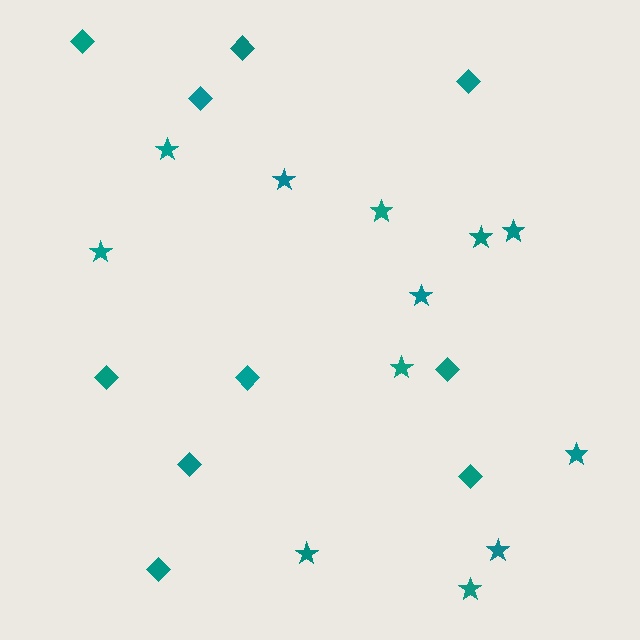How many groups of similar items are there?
There are 2 groups: one group of diamonds (10) and one group of stars (12).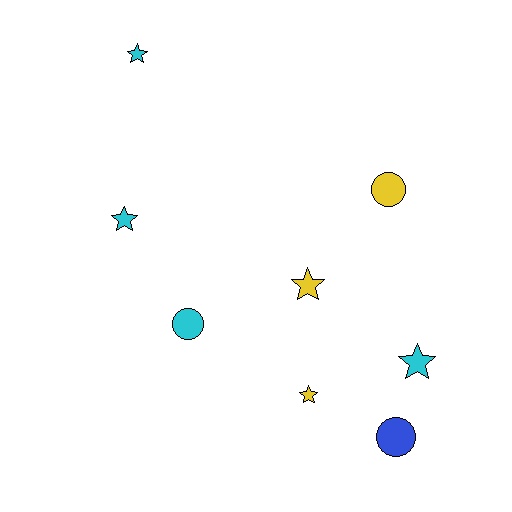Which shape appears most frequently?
Star, with 5 objects.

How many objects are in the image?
There are 8 objects.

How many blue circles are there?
There is 1 blue circle.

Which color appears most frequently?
Cyan, with 4 objects.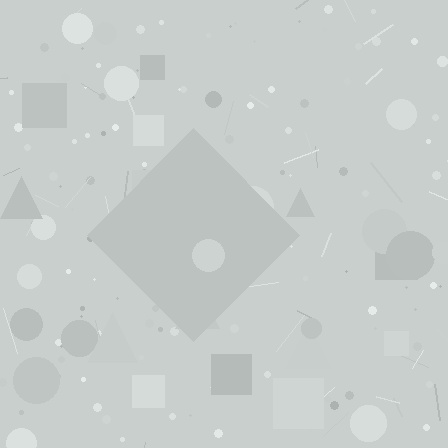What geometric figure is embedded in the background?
A diamond is embedded in the background.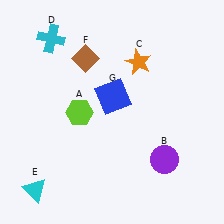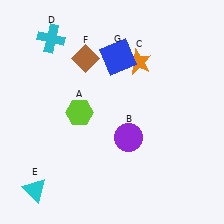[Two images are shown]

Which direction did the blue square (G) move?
The blue square (G) moved up.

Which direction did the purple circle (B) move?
The purple circle (B) moved left.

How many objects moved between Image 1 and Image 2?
2 objects moved between the two images.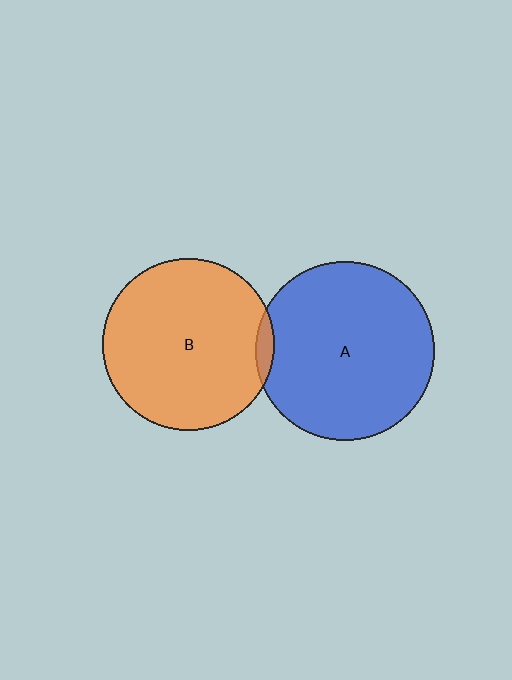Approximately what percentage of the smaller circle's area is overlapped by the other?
Approximately 5%.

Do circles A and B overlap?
Yes.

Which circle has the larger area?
Circle A (blue).